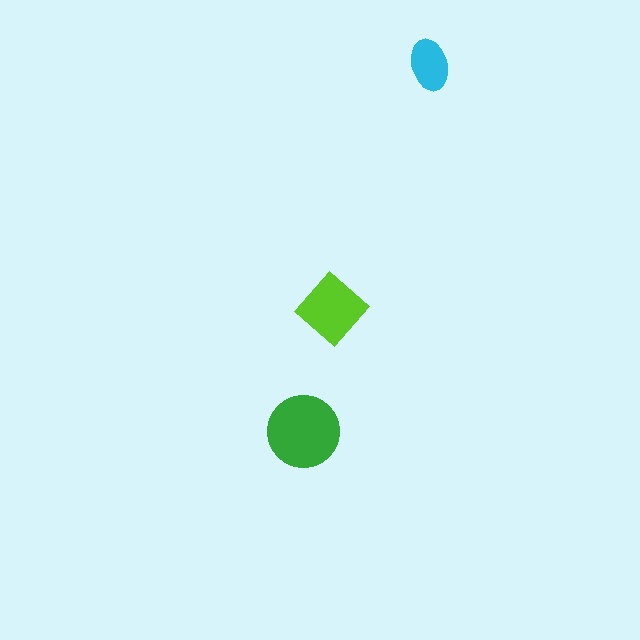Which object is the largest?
The green circle.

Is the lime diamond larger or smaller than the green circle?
Smaller.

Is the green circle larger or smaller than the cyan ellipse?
Larger.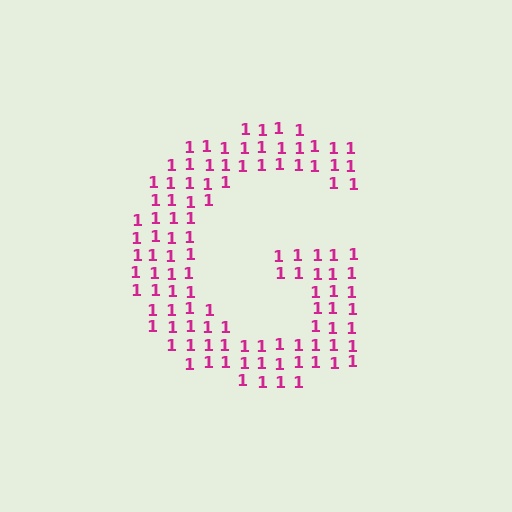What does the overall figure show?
The overall figure shows the letter G.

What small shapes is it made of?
It is made of small digit 1's.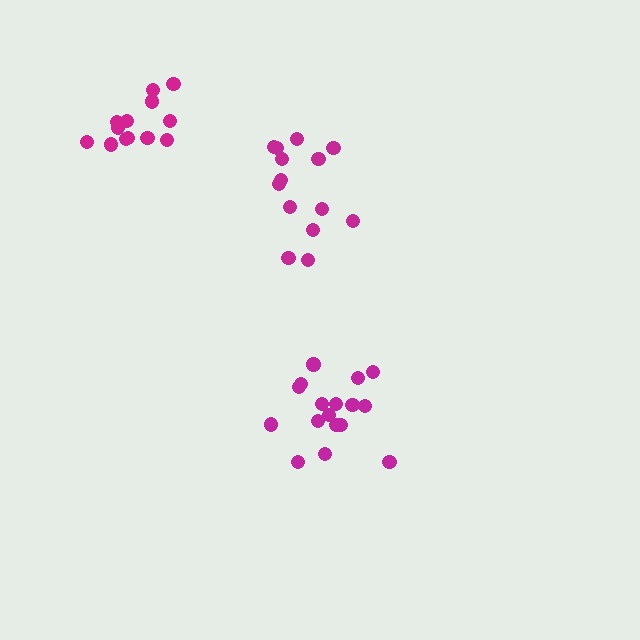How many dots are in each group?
Group 1: 14 dots, Group 2: 13 dots, Group 3: 17 dots (44 total).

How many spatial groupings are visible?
There are 3 spatial groupings.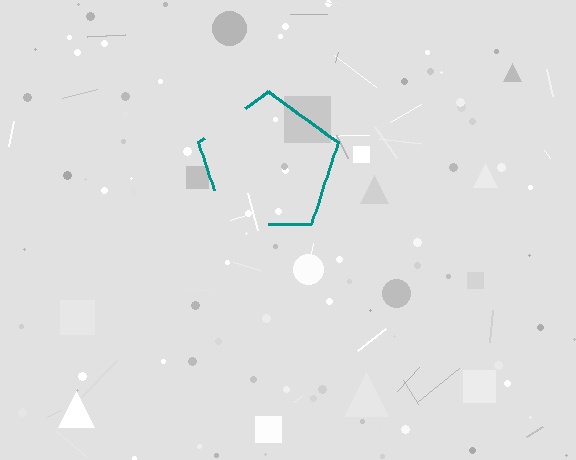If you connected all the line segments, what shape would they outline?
They would outline a pentagon.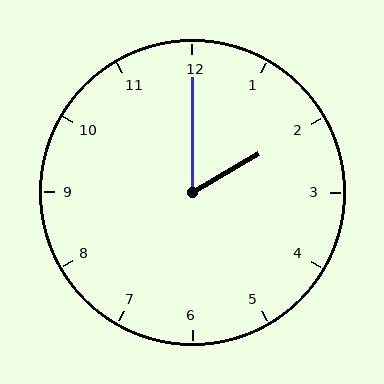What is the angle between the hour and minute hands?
Approximately 60 degrees.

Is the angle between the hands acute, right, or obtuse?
It is acute.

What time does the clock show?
2:00.